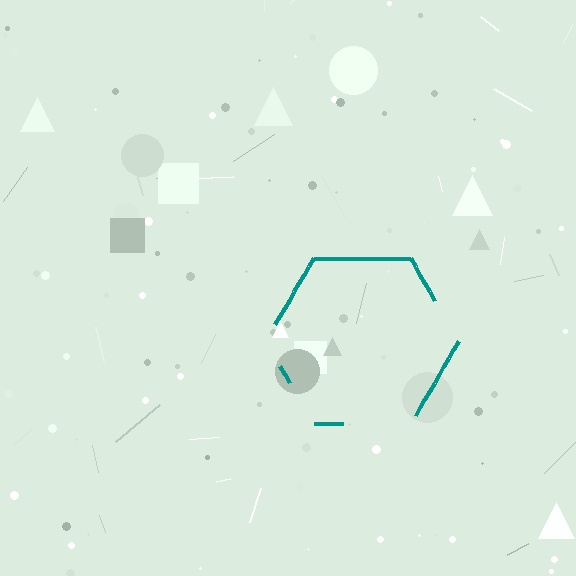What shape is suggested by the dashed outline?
The dashed outline suggests a hexagon.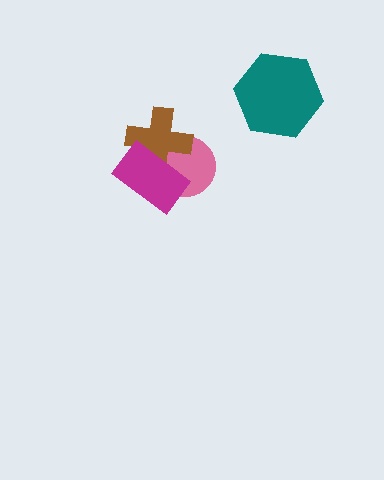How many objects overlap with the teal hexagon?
0 objects overlap with the teal hexagon.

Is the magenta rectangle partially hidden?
No, no other shape covers it.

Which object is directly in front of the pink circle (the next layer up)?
The brown cross is directly in front of the pink circle.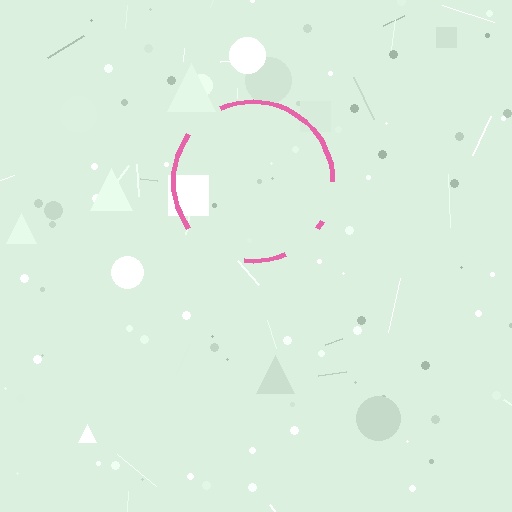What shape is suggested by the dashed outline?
The dashed outline suggests a circle.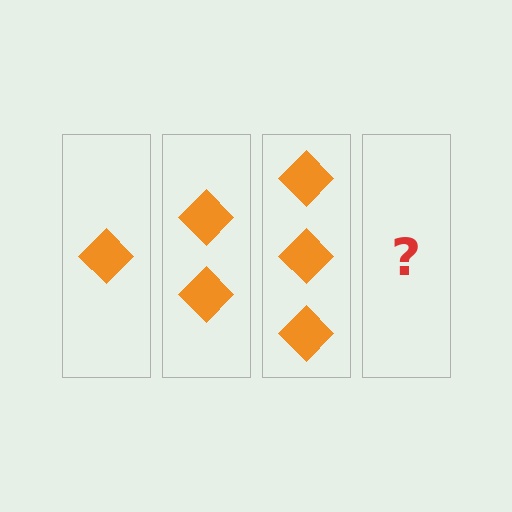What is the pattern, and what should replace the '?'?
The pattern is that each step adds one more diamond. The '?' should be 4 diamonds.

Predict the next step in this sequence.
The next step is 4 diamonds.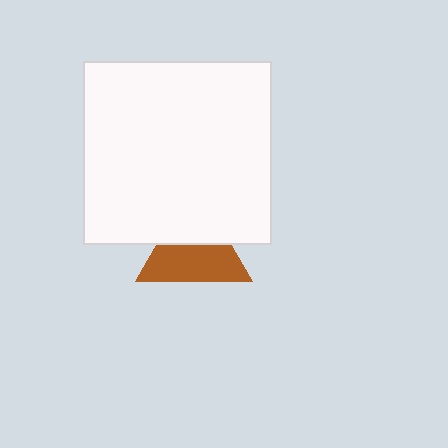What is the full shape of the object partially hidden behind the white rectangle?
The partially hidden object is a brown triangle.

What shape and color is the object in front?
The object in front is a white rectangle.